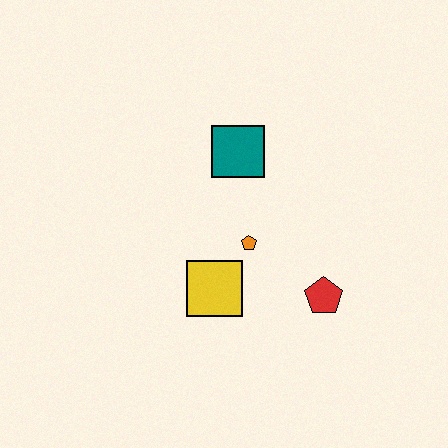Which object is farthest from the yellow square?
The teal square is farthest from the yellow square.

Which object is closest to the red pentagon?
The orange pentagon is closest to the red pentagon.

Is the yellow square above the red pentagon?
Yes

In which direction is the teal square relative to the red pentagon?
The teal square is above the red pentagon.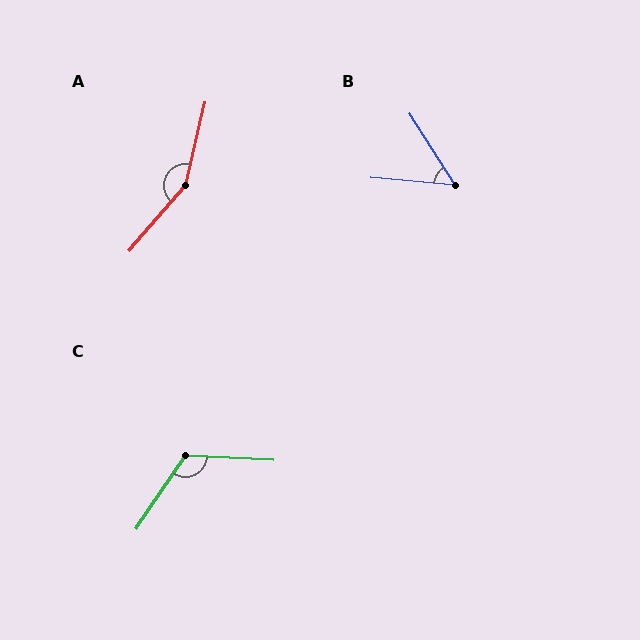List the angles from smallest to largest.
B (52°), C (121°), A (153°).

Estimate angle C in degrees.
Approximately 121 degrees.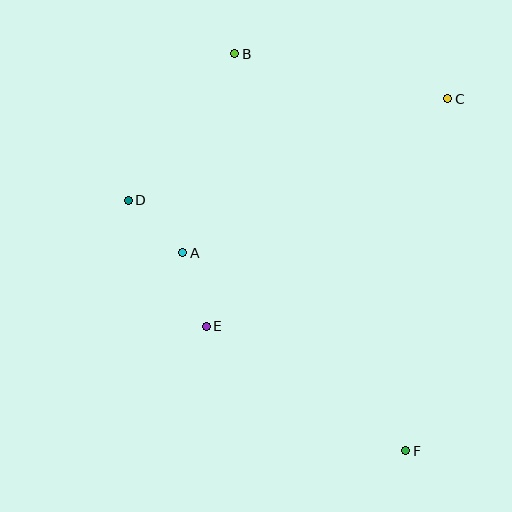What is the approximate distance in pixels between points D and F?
The distance between D and F is approximately 374 pixels.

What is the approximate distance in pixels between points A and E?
The distance between A and E is approximately 77 pixels.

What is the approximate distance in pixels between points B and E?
The distance between B and E is approximately 274 pixels.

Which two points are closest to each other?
Points A and D are closest to each other.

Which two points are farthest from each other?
Points B and F are farthest from each other.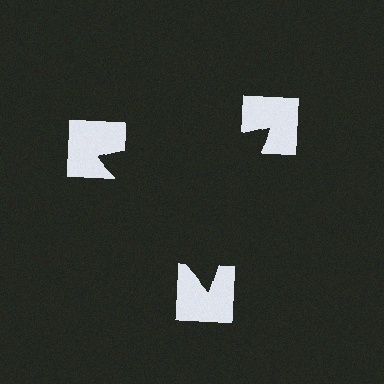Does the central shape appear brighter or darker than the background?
It typically appears slightly darker than the background, even though no actual brightness change is drawn.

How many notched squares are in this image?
There are 3 — one at each vertex of the illusory triangle.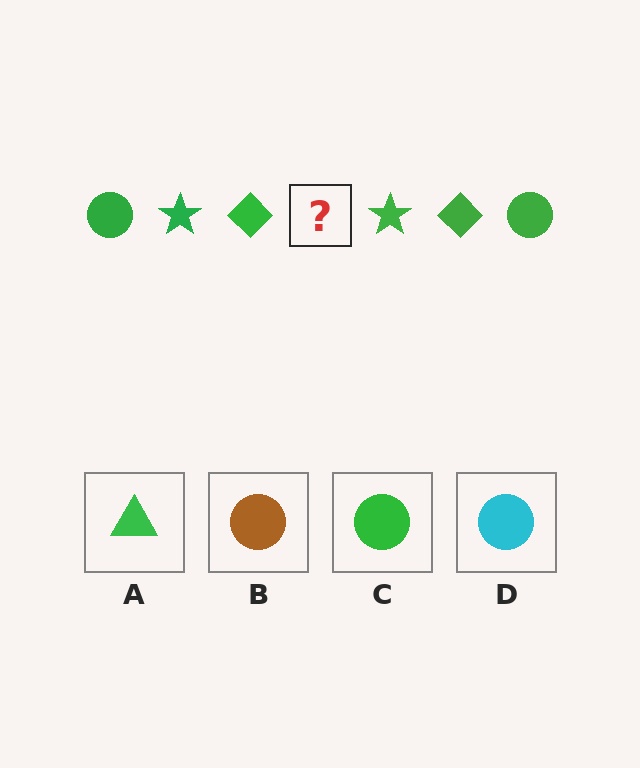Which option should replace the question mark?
Option C.